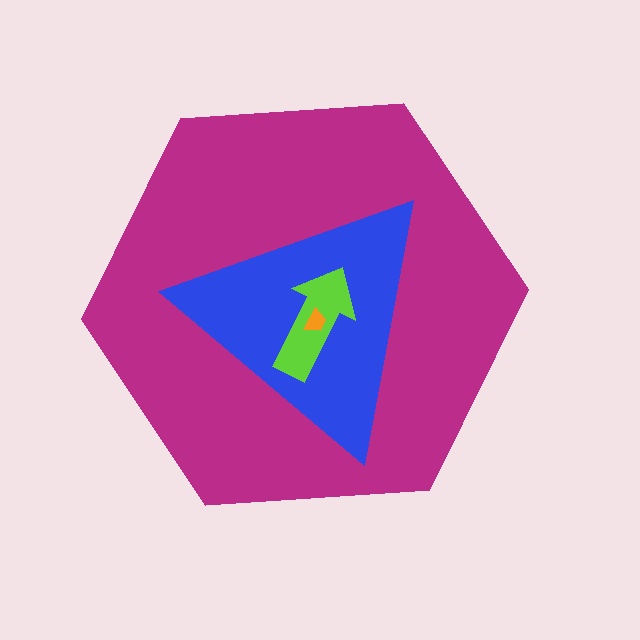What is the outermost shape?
The magenta hexagon.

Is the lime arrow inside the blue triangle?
Yes.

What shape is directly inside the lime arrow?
The orange trapezoid.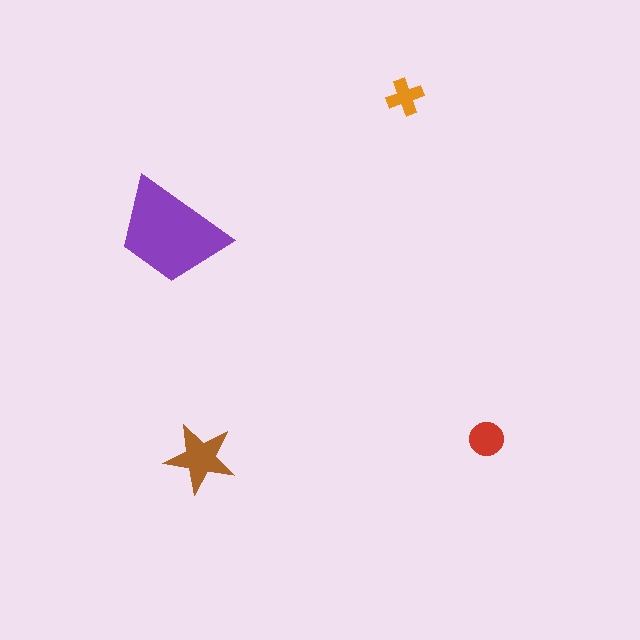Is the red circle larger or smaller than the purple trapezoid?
Smaller.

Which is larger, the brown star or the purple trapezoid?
The purple trapezoid.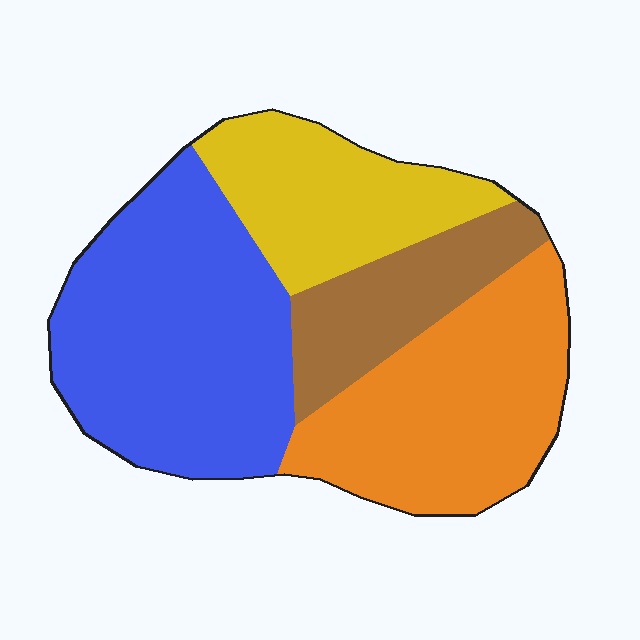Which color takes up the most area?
Blue, at roughly 35%.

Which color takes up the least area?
Brown, at roughly 15%.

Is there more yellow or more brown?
Yellow.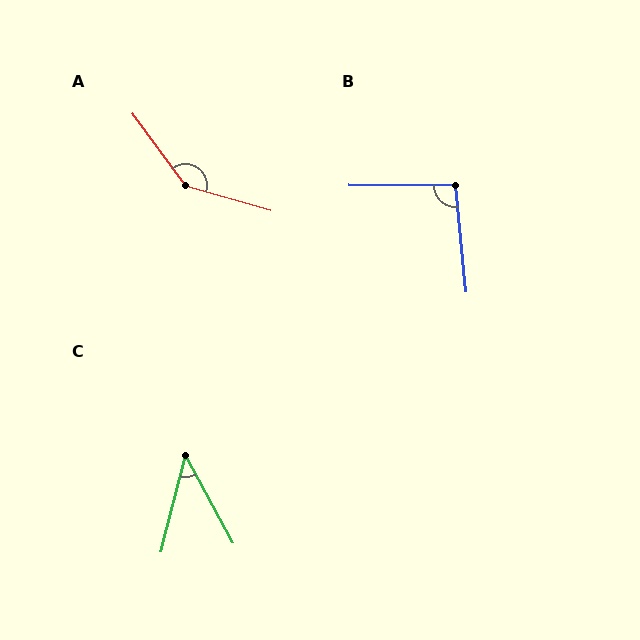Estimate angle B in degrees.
Approximately 96 degrees.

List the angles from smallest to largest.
C (42°), B (96°), A (142°).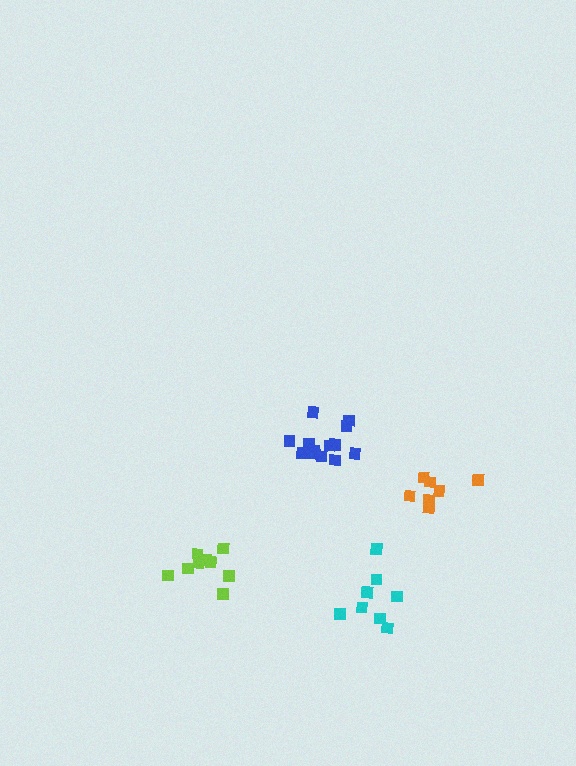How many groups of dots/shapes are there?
There are 4 groups.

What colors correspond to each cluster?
The clusters are colored: lime, cyan, orange, blue.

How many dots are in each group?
Group 1: 9 dots, Group 2: 8 dots, Group 3: 7 dots, Group 4: 13 dots (37 total).